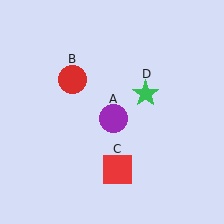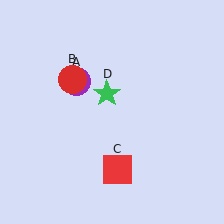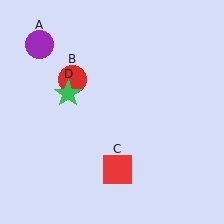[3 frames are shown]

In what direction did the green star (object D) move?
The green star (object D) moved left.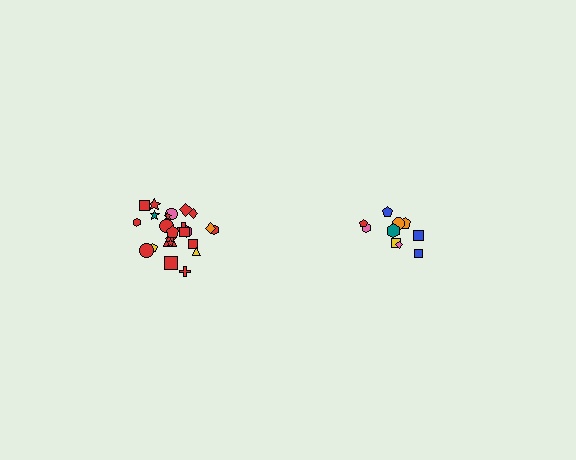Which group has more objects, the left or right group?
The left group.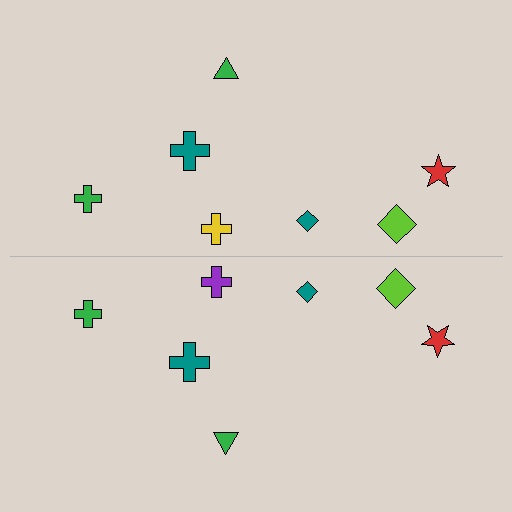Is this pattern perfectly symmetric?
No, the pattern is not perfectly symmetric. The purple cross on the bottom side breaks the symmetry — its mirror counterpart is yellow.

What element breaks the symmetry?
The purple cross on the bottom side breaks the symmetry — its mirror counterpart is yellow.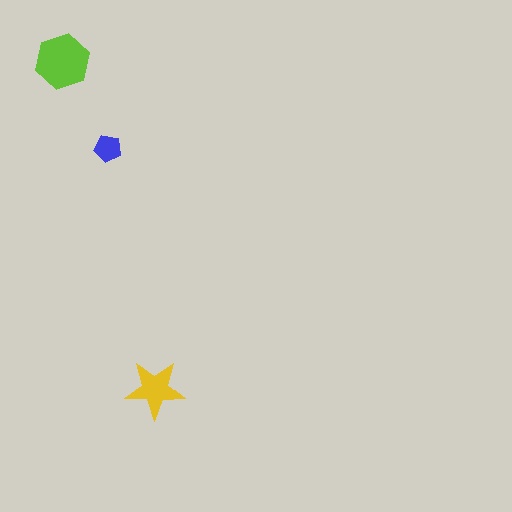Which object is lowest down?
The yellow star is bottommost.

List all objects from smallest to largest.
The blue pentagon, the yellow star, the lime hexagon.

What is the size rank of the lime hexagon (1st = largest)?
1st.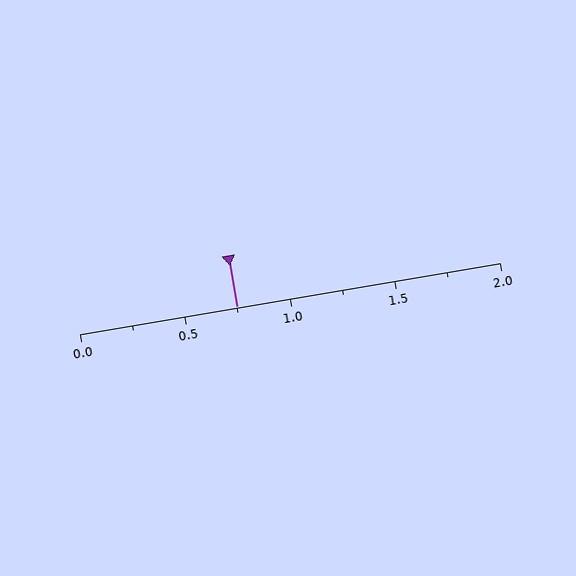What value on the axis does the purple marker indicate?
The marker indicates approximately 0.75.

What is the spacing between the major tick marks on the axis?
The major ticks are spaced 0.5 apart.